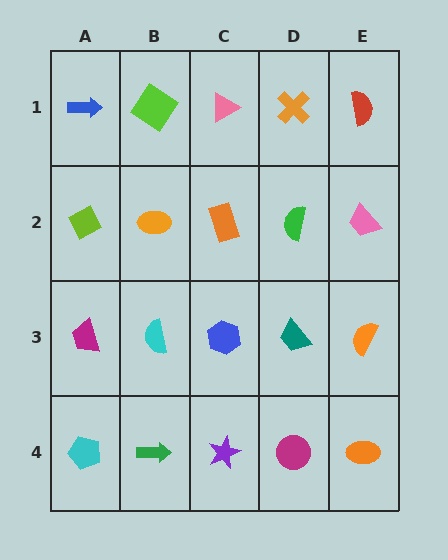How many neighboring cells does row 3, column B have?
4.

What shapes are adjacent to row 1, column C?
An orange rectangle (row 2, column C), a lime diamond (row 1, column B), an orange cross (row 1, column D).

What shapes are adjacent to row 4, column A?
A magenta trapezoid (row 3, column A), a green arrow (row 4, column B).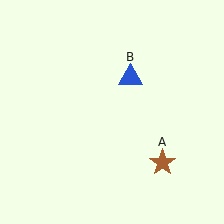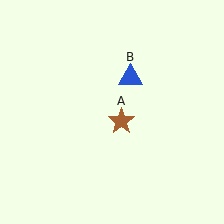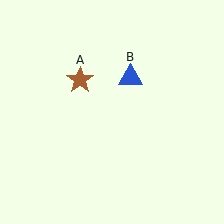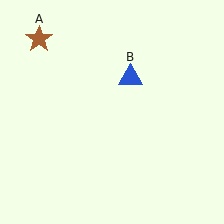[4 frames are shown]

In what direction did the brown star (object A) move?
The brown star (object A) moved up and to the left.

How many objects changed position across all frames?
1 object changed position: brown star (object A).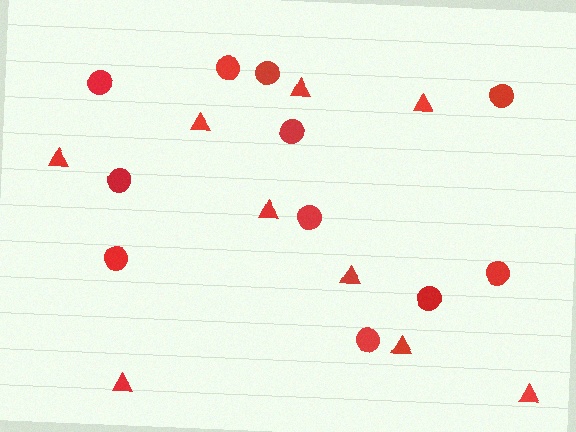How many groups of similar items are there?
There are 2 groups: one group of circles (11) and one group of triangles (9).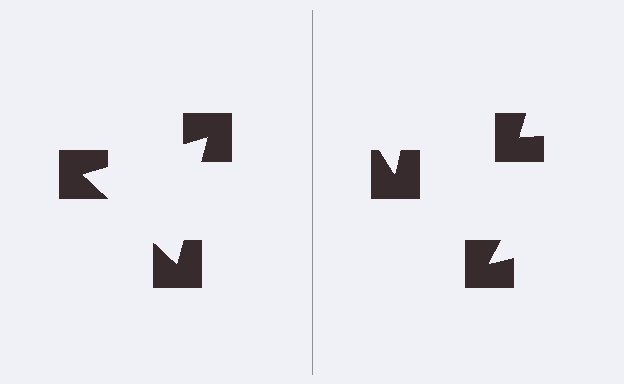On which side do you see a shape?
An illusory triangle appears on the left side. On the right side the wedge cuts are rotated, so no coherent shape forms.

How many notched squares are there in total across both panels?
6 — 3 on each side.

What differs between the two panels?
The notched squares are positioned identically on both sides; only the wedge orientations differ. On the left they align to a triangle; on the right they are misaligned.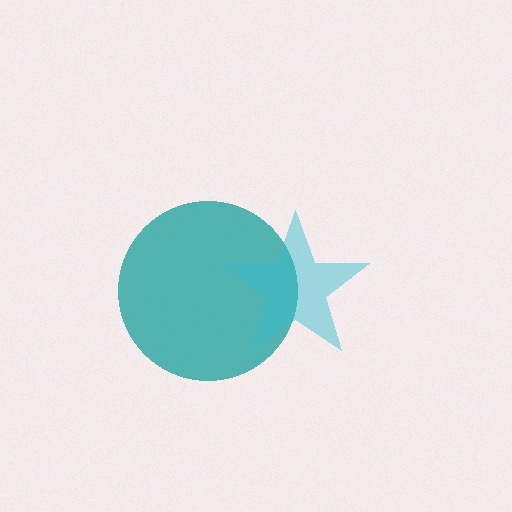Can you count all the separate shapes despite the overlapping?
Yes, there are 2 separate shapes.